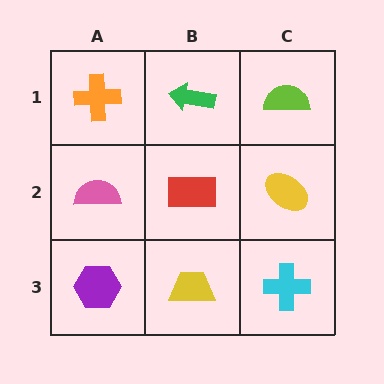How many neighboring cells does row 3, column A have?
2.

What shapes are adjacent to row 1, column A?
A pink semicircle (row 2, column A), a green arrow (row 1, column B).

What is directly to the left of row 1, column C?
A green arrow.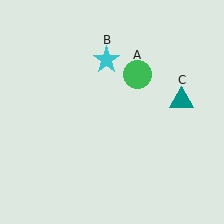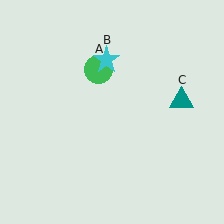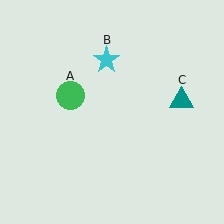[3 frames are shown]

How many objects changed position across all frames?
1 object changed position: green circle (object A).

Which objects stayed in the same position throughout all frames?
Cyan star (object B) and teal triangle (object C) remained stationary.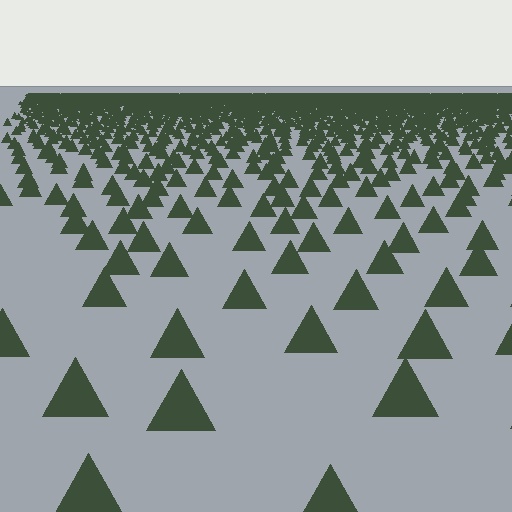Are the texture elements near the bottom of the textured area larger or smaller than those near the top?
Larger. Near the bottom, elements are closer to the viewer and appear at a bigger on-screen size.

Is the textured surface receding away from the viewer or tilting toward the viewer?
The surface is receding away from the viewer. Texture elements get smaller and denser toward the top.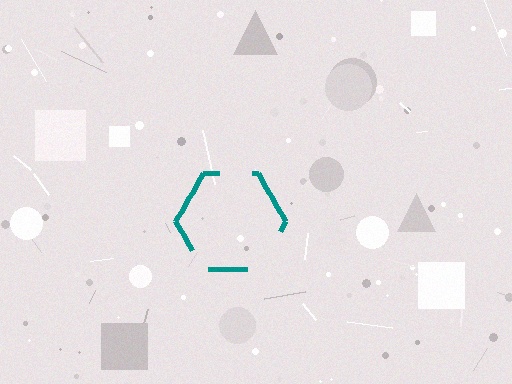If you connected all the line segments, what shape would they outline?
They would outline a hexagon.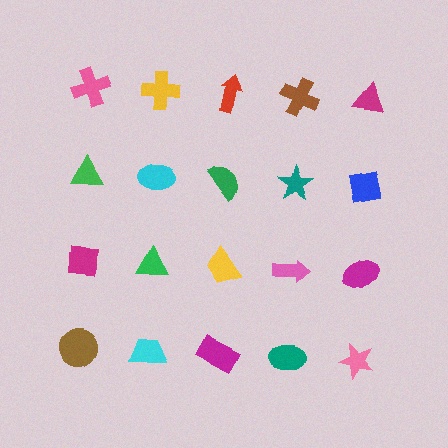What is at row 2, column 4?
A teal star.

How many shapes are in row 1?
5 shapes.